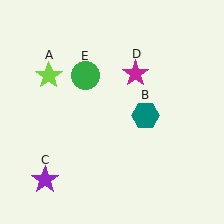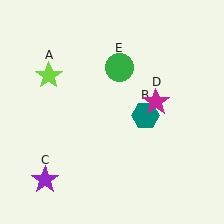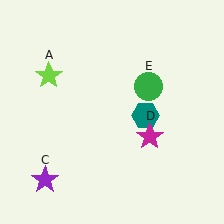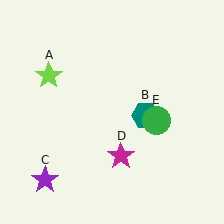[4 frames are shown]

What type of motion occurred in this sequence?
The magenta star (object D), green circle (object E) rotated clockwise around the center of the scene.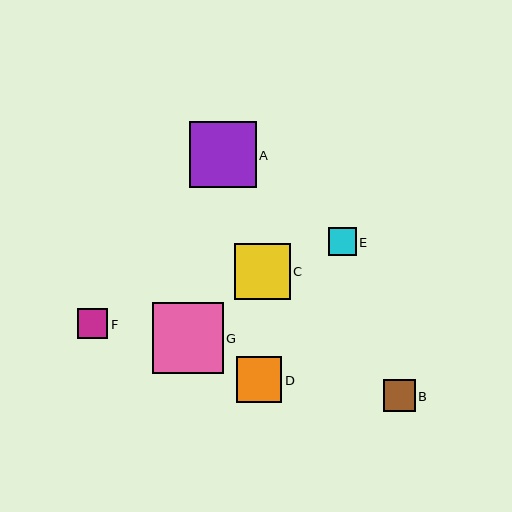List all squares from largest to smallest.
From largest to smallest: G, A, C, D, B, F, E.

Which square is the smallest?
Square E is the smallest with a size of approximately 27 pixels.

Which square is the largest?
Square G is the largest with a size of approximately 71 pixels.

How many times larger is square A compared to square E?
Square A is approximately 2.4 times the size of square E.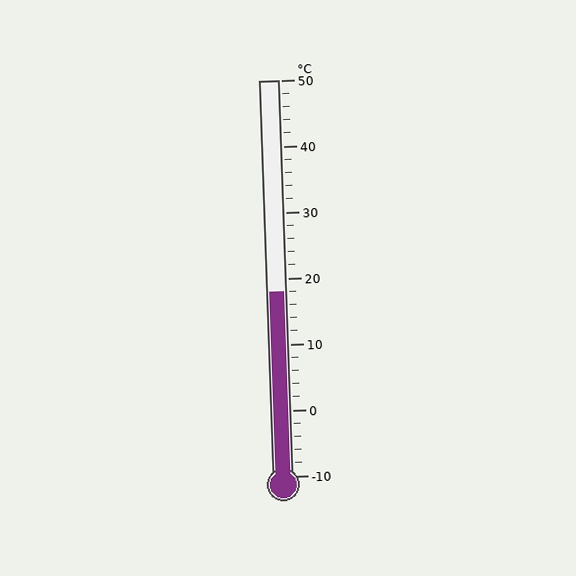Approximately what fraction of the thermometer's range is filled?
The thermometer is filled to approximately 45% of its range.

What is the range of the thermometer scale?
The thermometer scale ranges from -10°C to 50°C.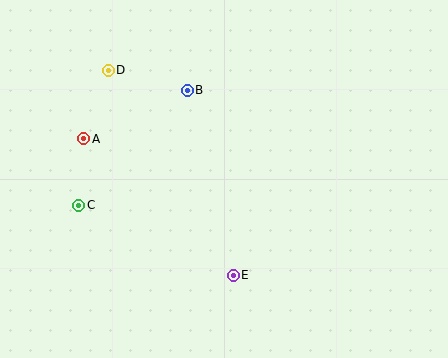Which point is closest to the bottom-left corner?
Point C is closest to the bottom-left corner.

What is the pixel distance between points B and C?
The distance between B and C is 159 pixels.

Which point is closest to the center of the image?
Point B at (187, 90) is closest to the center.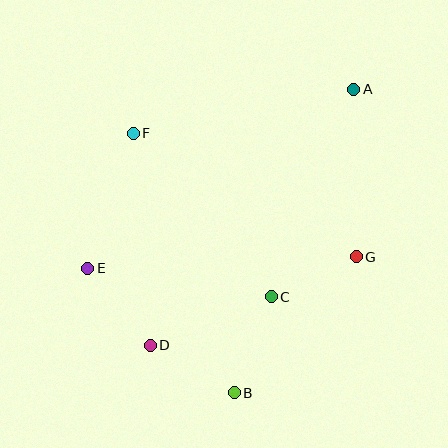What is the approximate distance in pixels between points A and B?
The distance between A and B is approximately 326 pixels.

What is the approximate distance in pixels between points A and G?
The distance between A and G is approximately 167 pixels.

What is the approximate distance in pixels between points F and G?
The distance between F and G is approximately 255 pixels.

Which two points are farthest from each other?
Points A and D are farthest from each other.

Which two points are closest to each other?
Points C and G are closest to each other.